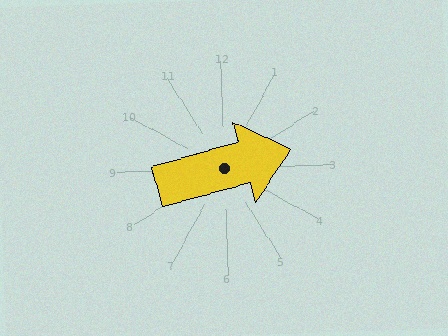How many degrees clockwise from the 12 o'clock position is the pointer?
Approximately 76 degrees.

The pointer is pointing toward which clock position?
Roughly 3 o'clock.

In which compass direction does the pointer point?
East.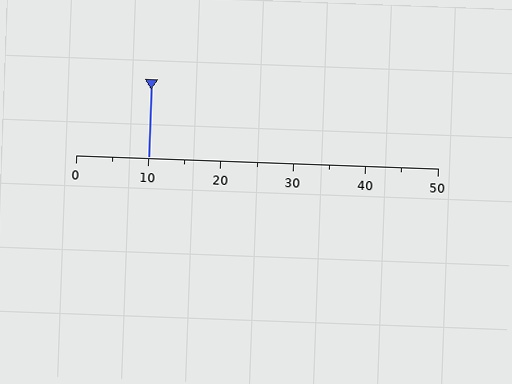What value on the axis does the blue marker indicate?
The marker indicates approximately 10.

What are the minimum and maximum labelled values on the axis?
The axis runs from 0 to 50.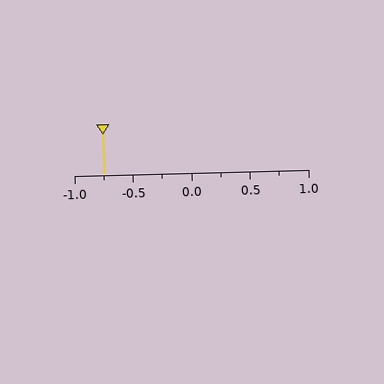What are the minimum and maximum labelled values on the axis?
The axis runs from -1.0 to 1.0.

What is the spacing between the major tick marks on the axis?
The major ticks are spaced 0.5 apart.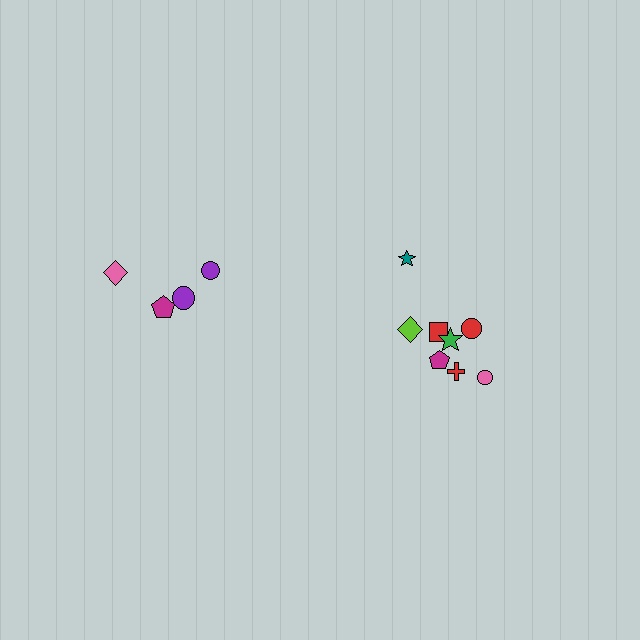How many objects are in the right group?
There are 8 objects.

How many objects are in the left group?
There are 4 objects.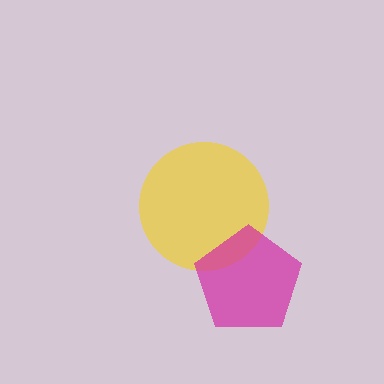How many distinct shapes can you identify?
There are 2 distinct shapes: a yellow circle, a magenta pentagon.